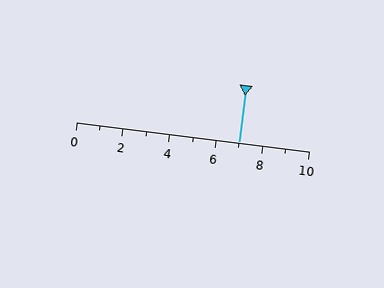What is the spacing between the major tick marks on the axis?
The major ticks are spaced 2 apart.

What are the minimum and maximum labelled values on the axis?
The axis runs from 0 to 10.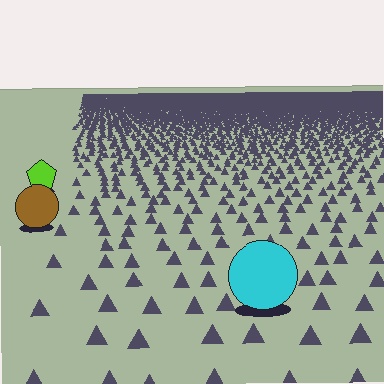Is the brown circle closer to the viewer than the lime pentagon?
Yes. The brown circle is closer — you can tell from the texture gradient: the ground texture is coarser near it.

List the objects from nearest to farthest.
From nearest to farthest: the cyan circle, the brown circle, the lime pentagon.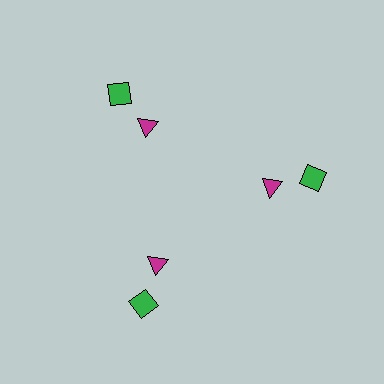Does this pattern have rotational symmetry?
Yes, this pattern has 3-fold rotational symmetry. It looks the same after rotating 120 degrees around the center.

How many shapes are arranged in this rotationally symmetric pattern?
There are 6 shapes, arranged in 3 groups of 2.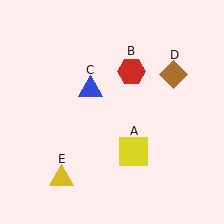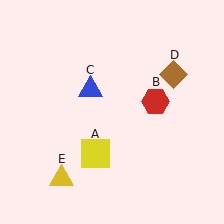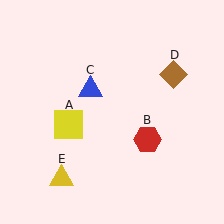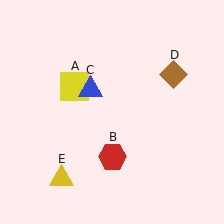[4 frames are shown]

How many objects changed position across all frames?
2 objects changed position: yellow square (object A), red hexagon (object B).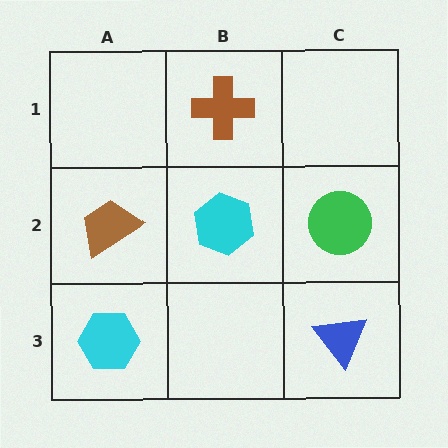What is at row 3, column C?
A blue triangle.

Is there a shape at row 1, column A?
No, that cell is empty.